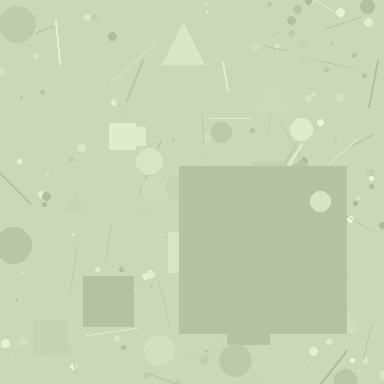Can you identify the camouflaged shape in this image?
The camouflaged shape is a square.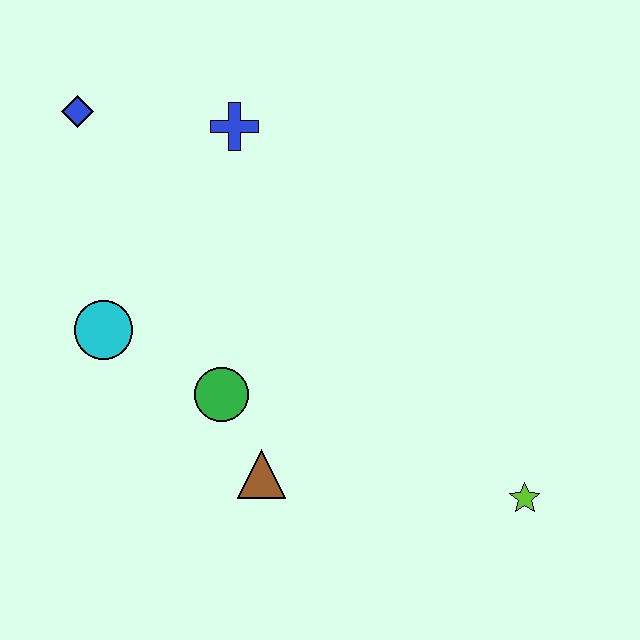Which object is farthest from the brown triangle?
The blue diamond is farthest from the brown triangle.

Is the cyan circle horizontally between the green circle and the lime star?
No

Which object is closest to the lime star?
The brown triangle is closest to the lime star.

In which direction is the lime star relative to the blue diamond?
The lime star is to the right of the blue diamond.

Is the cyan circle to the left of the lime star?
Yes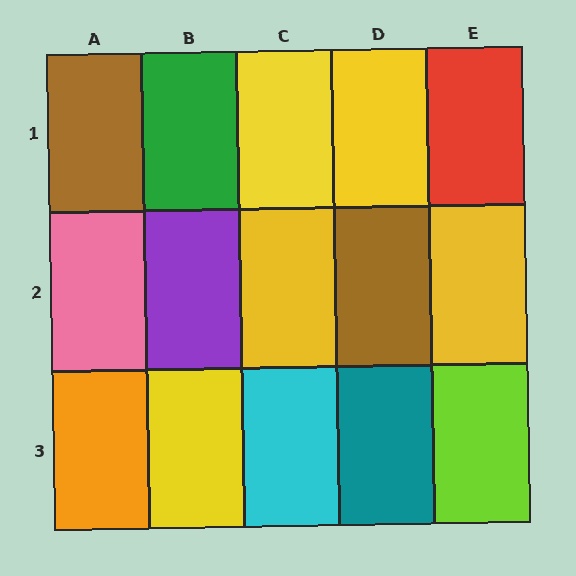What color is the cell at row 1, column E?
Red.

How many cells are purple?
1 cell is purple.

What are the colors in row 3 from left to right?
Orange, yellow, cyan, teal, lime.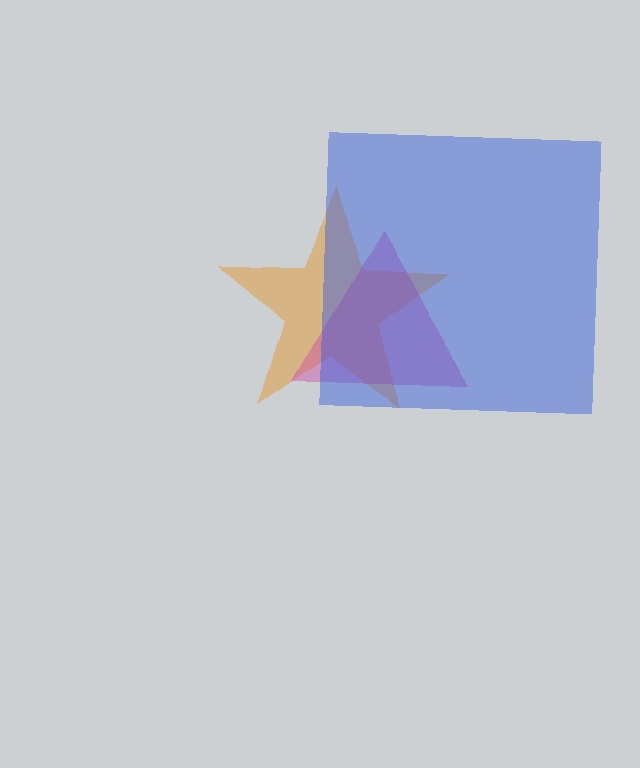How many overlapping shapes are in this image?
There are 3 overlapping shapes in the image.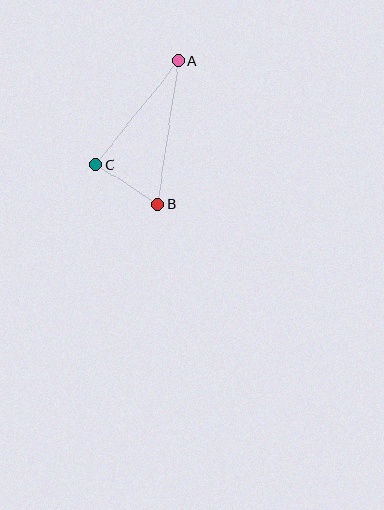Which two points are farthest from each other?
Points A and B are farthest from each other.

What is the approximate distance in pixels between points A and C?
The distance between A and C is approximately 132 pixels.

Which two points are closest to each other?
Points B and C are closest to each other.